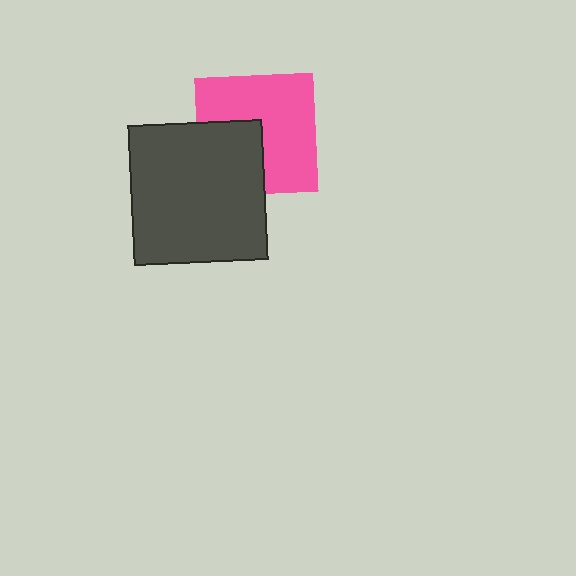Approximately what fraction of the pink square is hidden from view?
Roughly 35% of the pink square is hidden behind the dark gray rectangle.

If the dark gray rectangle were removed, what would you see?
You would see the complete pink square.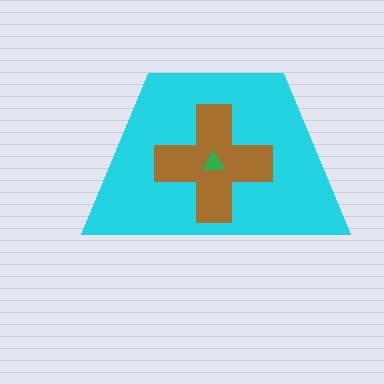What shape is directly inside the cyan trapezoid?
The brown cross.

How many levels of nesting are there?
3.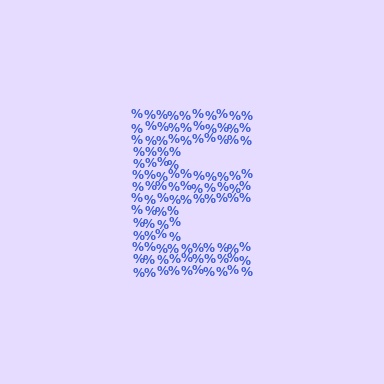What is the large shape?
The large shape is the letter E.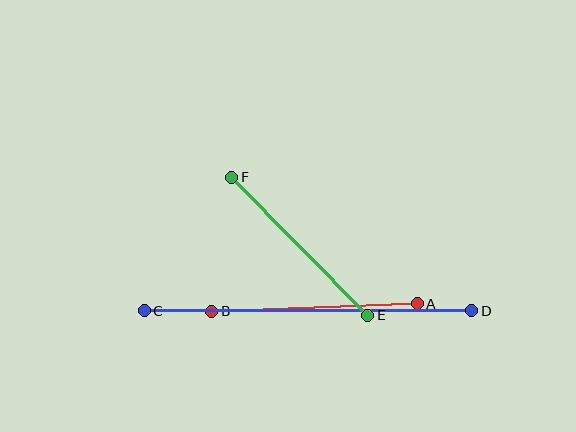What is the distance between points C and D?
The distance is approximately 328 pixels.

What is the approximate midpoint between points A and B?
The midpoint is at approximately (315, 307) pixels.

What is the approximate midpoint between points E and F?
The midpoint is at approximately (300, 246) pixels.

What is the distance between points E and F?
The distance is approximately 194 pixels.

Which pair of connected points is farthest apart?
Points C and D are farthest apart.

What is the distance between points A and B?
The distance is approximately 205 pixels.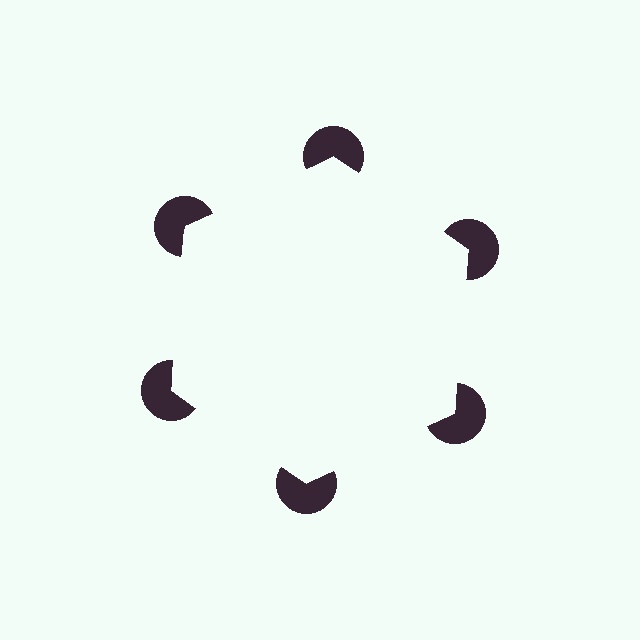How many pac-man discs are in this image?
There are 6 — one at each vertex of the illusory hexagon.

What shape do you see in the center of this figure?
An illusory hexagon — its edges are inferred from the aligned wedge cuts in the pac-man discs, not physically drawn.